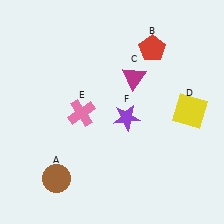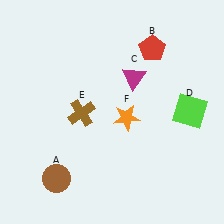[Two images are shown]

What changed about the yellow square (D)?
In Image 1, D is yellow. In Image 2, it changed to lime.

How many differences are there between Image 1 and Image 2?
There are 3 differences between the two images.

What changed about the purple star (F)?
In Image 1, F is purple. In Image 2, it changed to orange.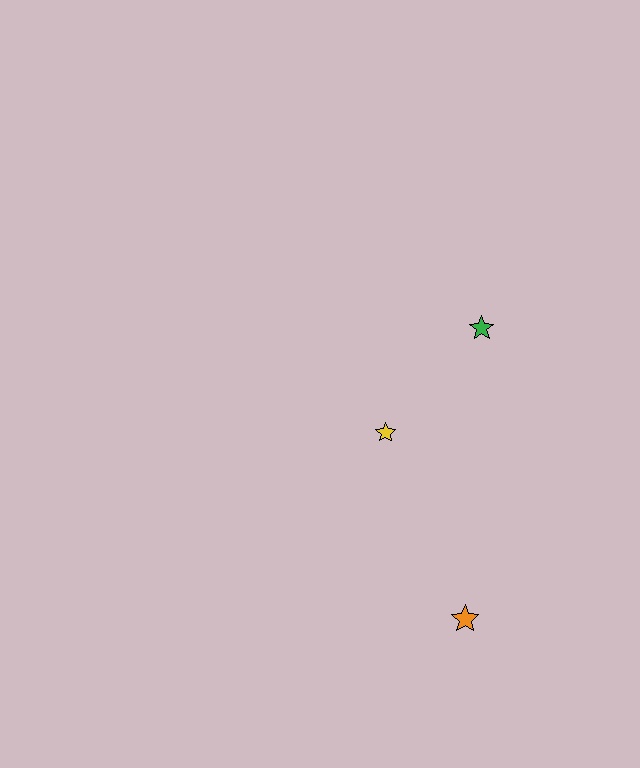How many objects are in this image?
There are 3 objects.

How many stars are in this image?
There are 3 stars.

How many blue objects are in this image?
There are no blue objects.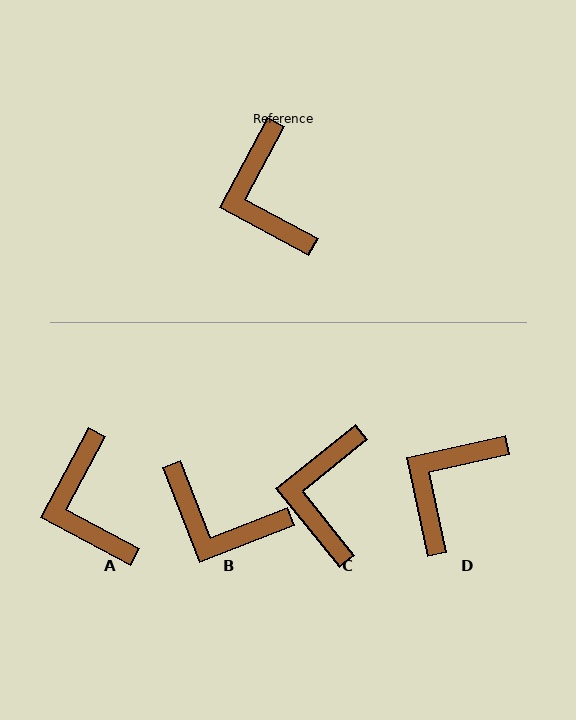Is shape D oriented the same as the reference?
No, it is off by about 50 degrees.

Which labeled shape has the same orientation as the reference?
A.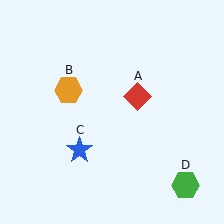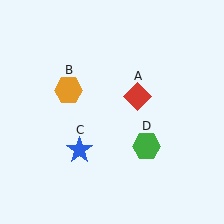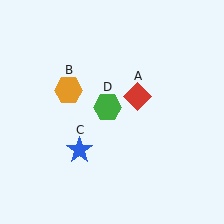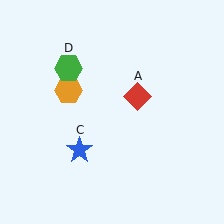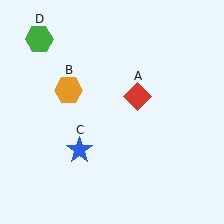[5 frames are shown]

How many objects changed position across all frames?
1 object changed position: green hexagon (object D).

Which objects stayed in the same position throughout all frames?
Red diamond (object A) and orange hexagon (object B) and blue star (object C) remained stationary.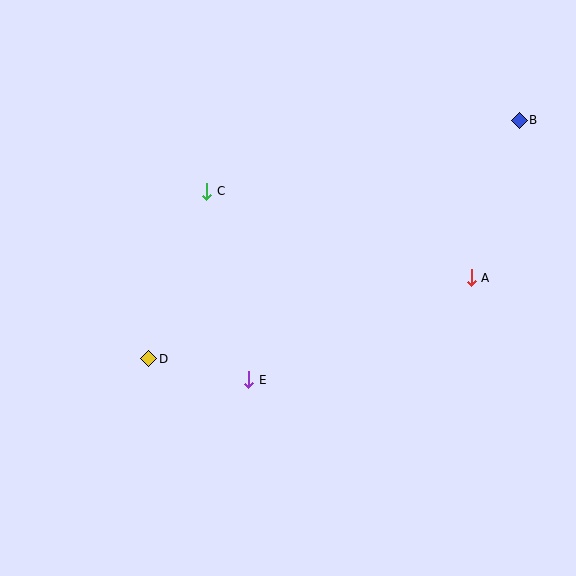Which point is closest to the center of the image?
Point E at (249, 380) is closest to the center.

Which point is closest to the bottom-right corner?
Point A is closest to the bottom-right corner.